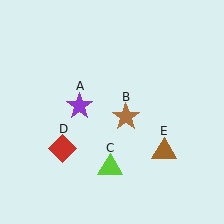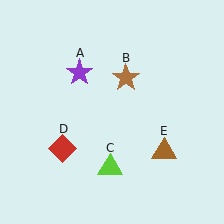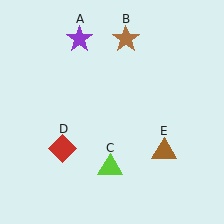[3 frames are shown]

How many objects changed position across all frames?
2 objects changed position: purple star (object A), brown star (object B).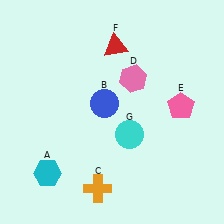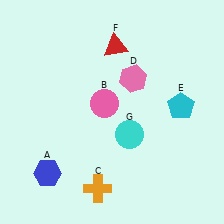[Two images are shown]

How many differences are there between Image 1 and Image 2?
There are 3 differences between the two images.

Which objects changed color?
A changed from cyan to blue. B changed from blue to pink. E changed from pink to cyan.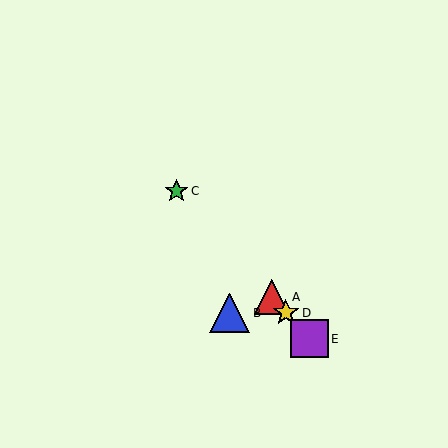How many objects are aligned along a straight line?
4 objects (A, C, D, E) are aligned along a straight line.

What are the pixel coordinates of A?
Object A is at (272, 297).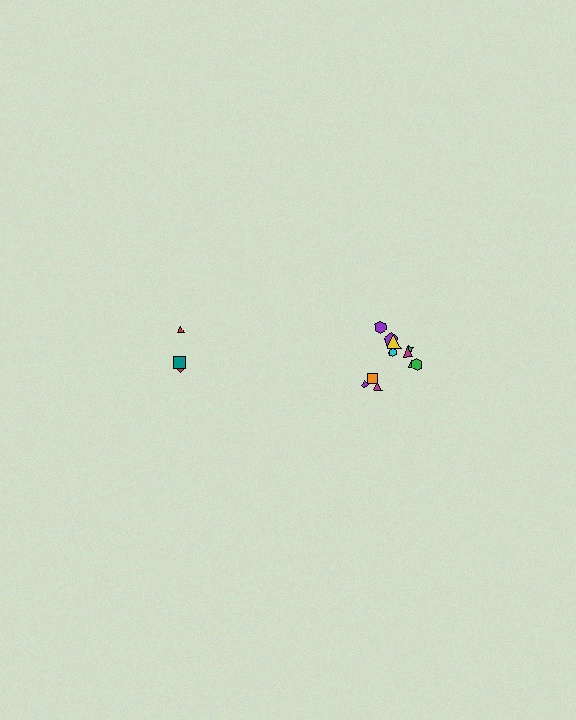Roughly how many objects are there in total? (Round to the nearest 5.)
Roughly 15 objects in total.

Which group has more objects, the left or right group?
The right group.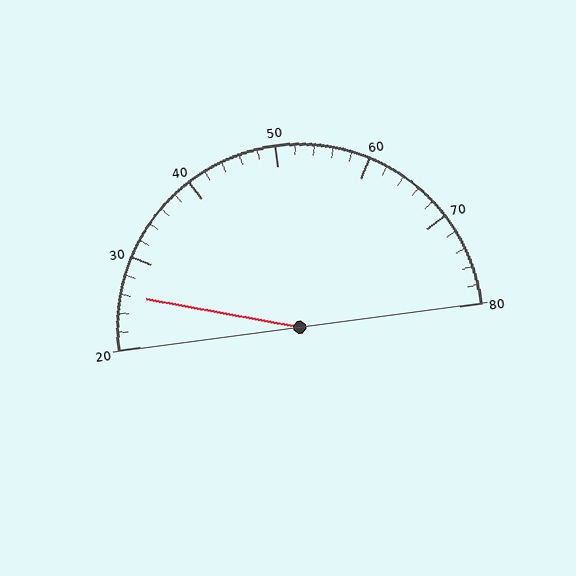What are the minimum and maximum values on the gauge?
The gauge ranges from 20 to 80.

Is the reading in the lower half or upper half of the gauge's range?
The reading is in the lower half of the range (20 to 80).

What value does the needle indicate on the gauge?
The needle indicates approximately 26.